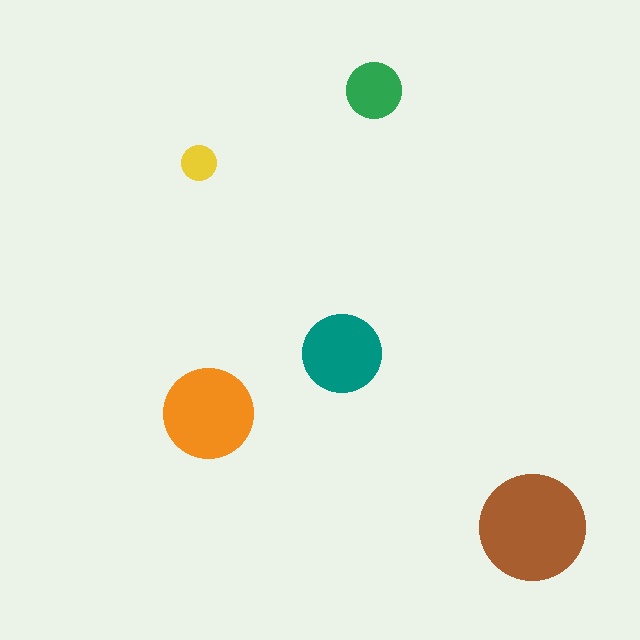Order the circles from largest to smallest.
the brown one, the orange one, the teal one, the green one, the yellow one.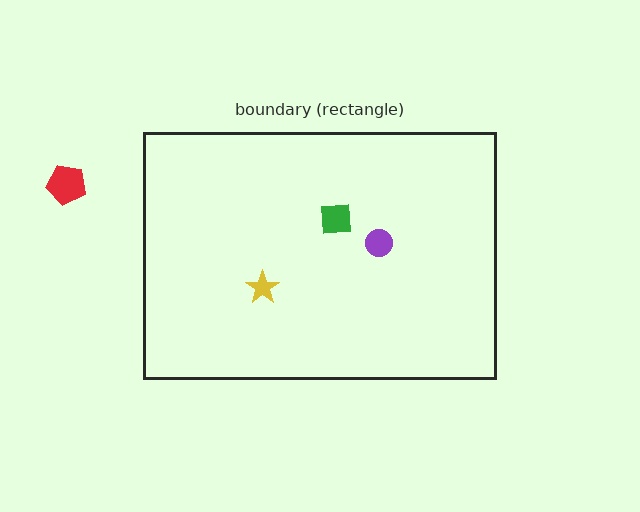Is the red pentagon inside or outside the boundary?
Outside.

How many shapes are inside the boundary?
3 inside, 1 outside.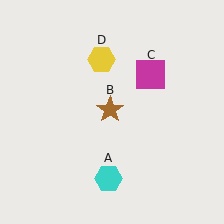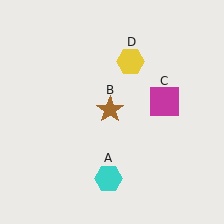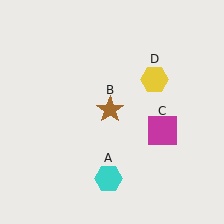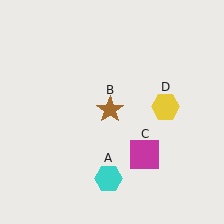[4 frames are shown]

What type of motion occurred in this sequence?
The magenta square (object C), yellow hexagon (object D) rotated clockwise around the center of the scene.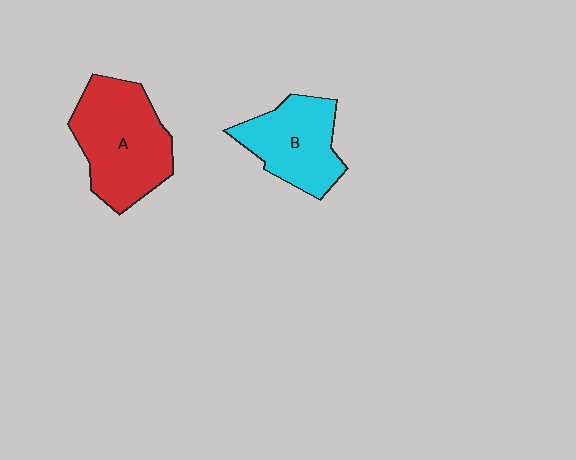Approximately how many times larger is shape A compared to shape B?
Approximately 1.3 times.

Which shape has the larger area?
Shape A (red).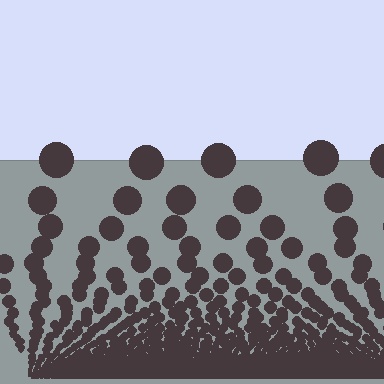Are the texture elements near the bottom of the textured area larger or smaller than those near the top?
Smaller. The gradient is inverted — elements near the bottom are smaller and denser.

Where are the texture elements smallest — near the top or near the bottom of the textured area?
Near the bottom.